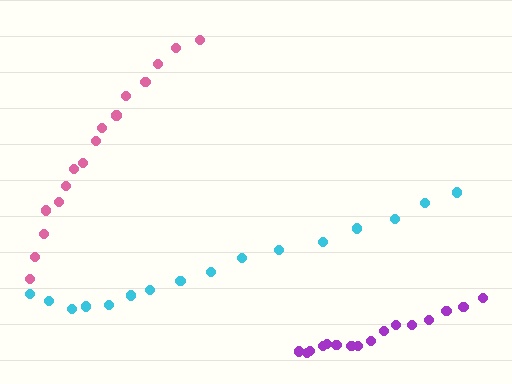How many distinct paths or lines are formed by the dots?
There are 3 distinct paths.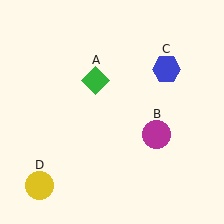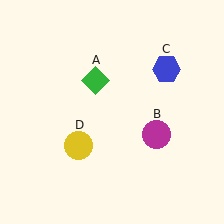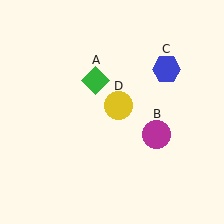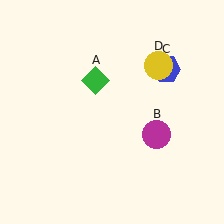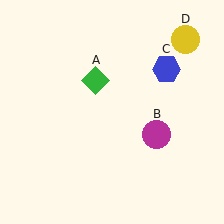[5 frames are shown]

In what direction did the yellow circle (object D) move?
The yellow circle (object D) moved up and to the right.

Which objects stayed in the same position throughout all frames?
Green diamond (object A) and magenta circle (object B) and blue hexagon (object C) remained stationary.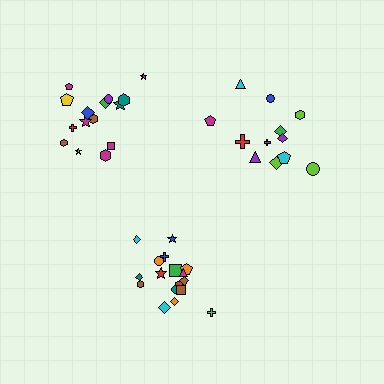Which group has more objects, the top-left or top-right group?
The top-left group.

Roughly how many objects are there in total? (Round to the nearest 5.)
Roughly 45 objects in total.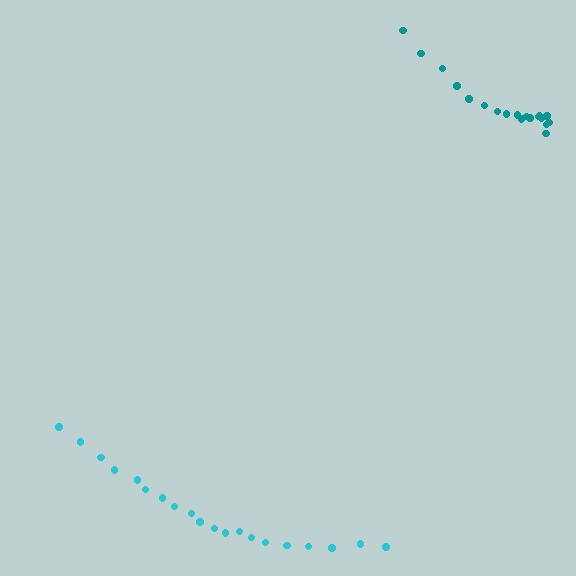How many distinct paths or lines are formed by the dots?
There are 2 distinct paths.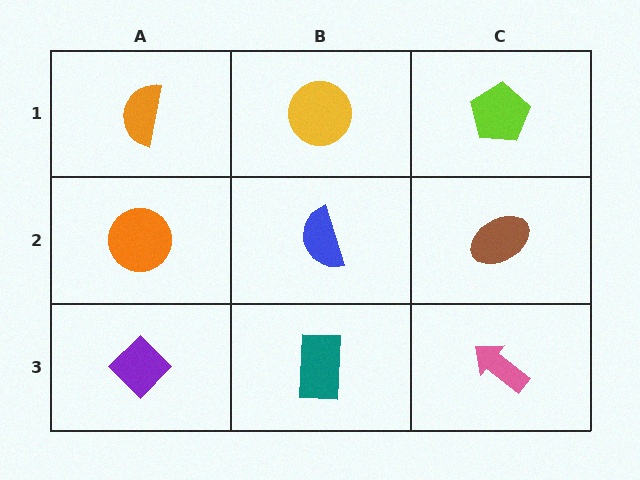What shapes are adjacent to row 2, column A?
An orange semicircle (row 1, column A), a purple diamond (row 3, column A), a blue semicircle (row 2, column B).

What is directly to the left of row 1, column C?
A yellow circle.